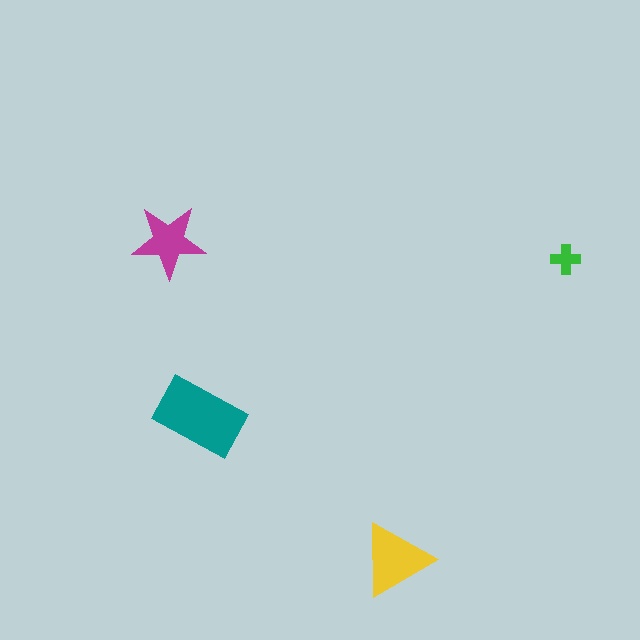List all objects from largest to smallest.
The teal rectangle, the yellow triangle, the magenta star, the green cross.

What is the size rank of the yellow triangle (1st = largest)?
2nd.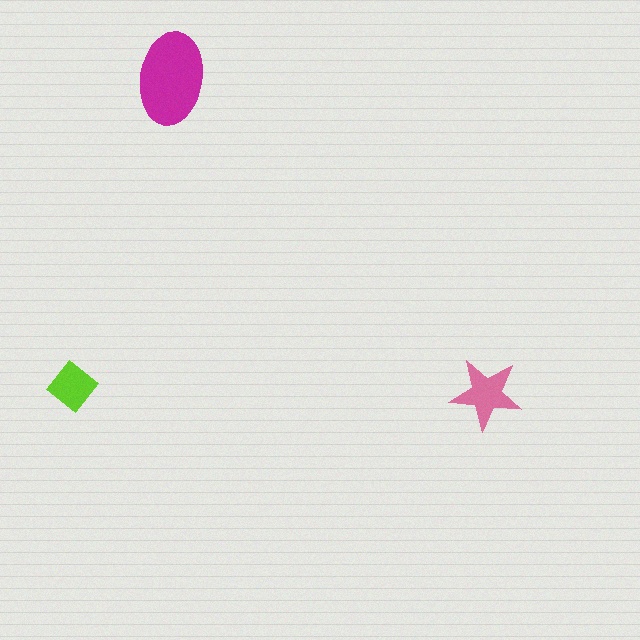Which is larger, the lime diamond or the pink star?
The pink star.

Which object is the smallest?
The lime diamond.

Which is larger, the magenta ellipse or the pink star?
The magenta ellipse.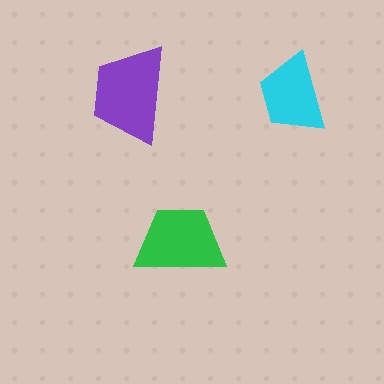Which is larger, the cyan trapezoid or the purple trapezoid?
The purple one.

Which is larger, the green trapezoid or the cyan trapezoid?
The green one.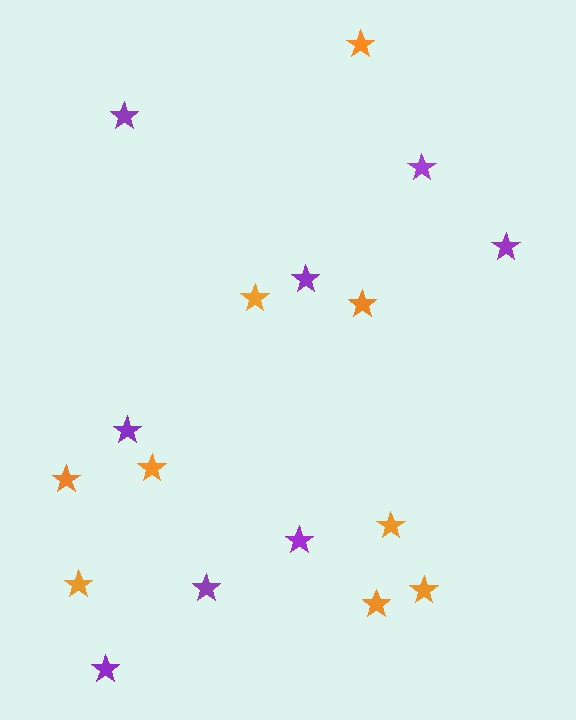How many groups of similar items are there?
There are 2 groups: one group of purple stars (8) and one group of orange stars (9).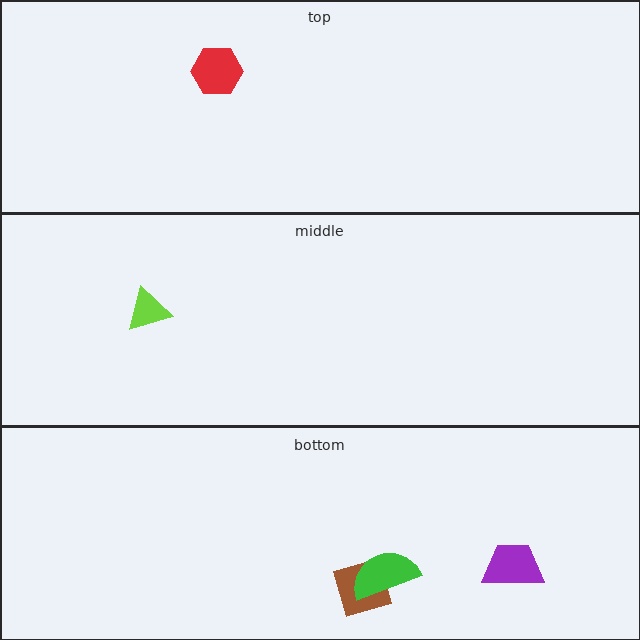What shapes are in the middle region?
The lime triangle.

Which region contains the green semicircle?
The bottom region.